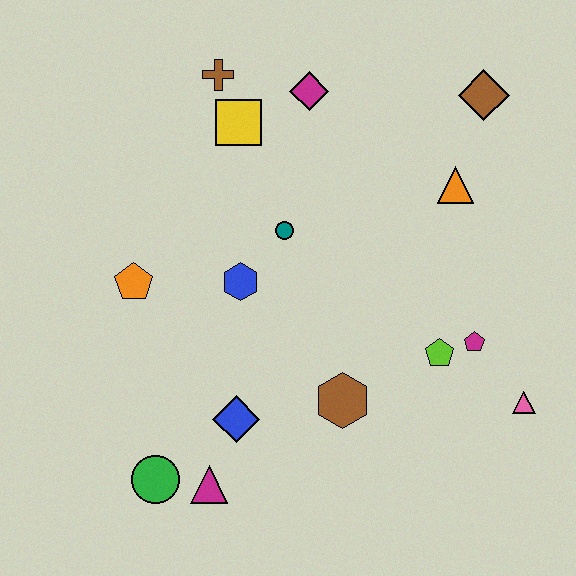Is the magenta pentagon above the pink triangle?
Yes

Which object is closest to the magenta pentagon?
The lime pentagon is closest to the magenta pentagon.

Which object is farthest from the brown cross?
The pink triangle is farthest from the brown cross.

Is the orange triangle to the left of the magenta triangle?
No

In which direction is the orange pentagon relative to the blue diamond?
The orange pentagon is above the blue diamond.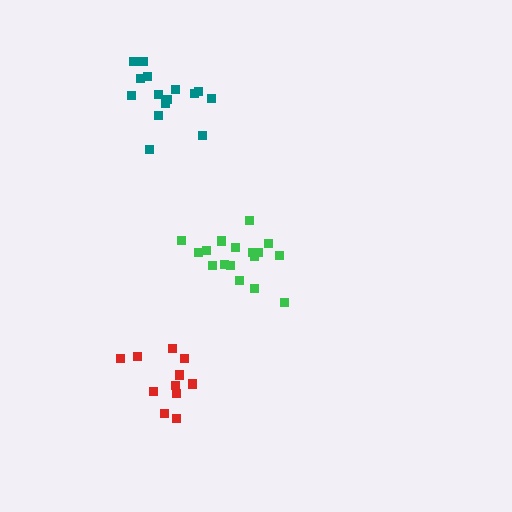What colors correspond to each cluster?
The clusters are colored: red, green, teal.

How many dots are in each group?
Group 1: 11 dots, Group 2: 17 dots, Group 3: 15 dots (43 total).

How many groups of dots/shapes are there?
There are 3 groups.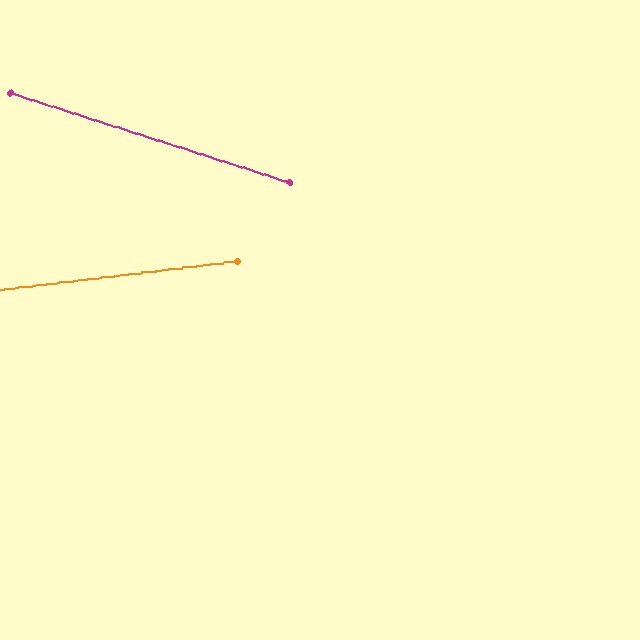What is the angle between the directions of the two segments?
Approximately 25 degrees.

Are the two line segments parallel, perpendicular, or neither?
Neither parallel nor perpendicular — they differ by about 25°.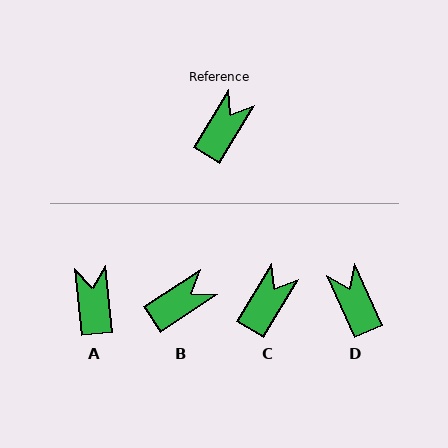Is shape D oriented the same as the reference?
No, it is off by about 55 degrees.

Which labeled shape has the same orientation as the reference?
C.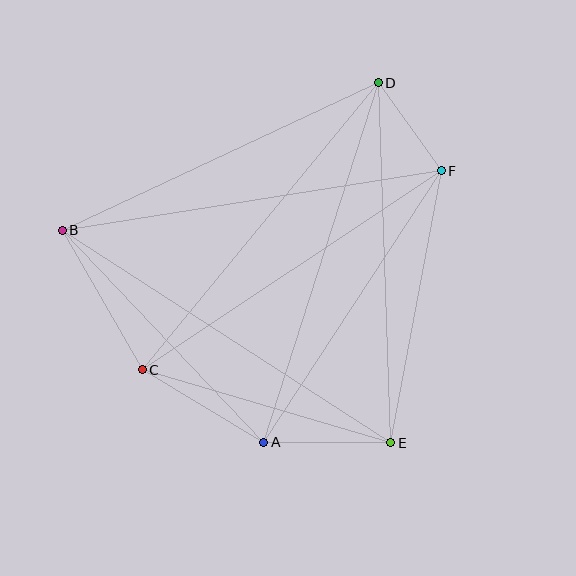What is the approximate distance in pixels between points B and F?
The distance between B and F is approximately 384 pixels.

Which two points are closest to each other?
Points D and F are closest to each other.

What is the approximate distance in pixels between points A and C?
The distance between A and C is approximately 142 pixels.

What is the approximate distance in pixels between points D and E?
The distance between D and E is approximately 360 pixels.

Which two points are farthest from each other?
Points B and E are farthest from each other.